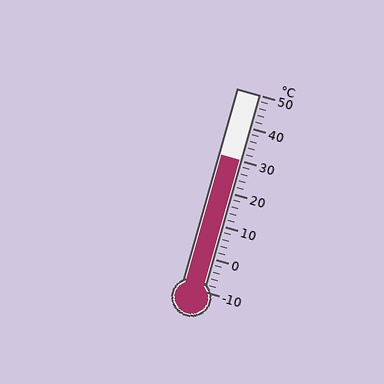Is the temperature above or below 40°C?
The temperature is below 40°C.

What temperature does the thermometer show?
The thermometer shows approximately 30°C.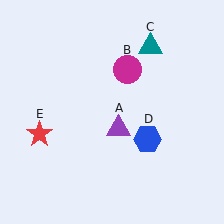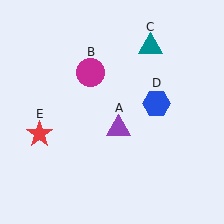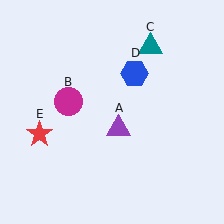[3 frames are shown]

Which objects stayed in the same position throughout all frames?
Purple triangle (object A) and teal triangle (object C) and red star (object E) remained stationary.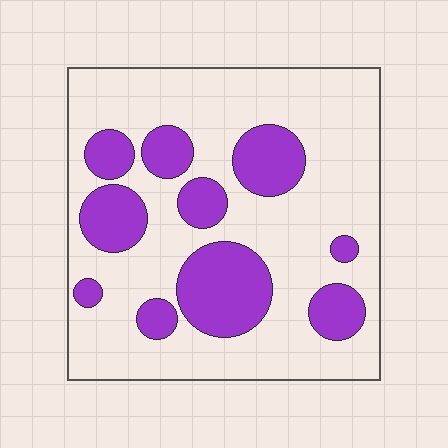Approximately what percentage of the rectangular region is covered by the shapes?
Approximately 25%.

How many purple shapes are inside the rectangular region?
10.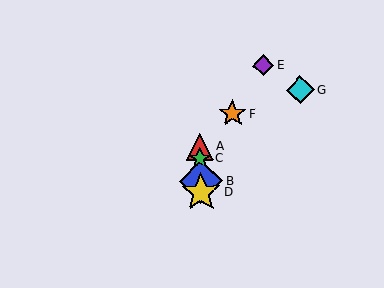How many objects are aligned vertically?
4 objects (A, B, C, D) are aligned vertically.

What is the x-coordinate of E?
Object E is at x≈263.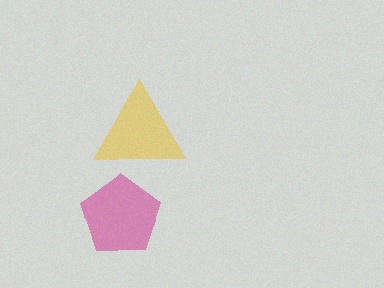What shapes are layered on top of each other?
The layered shapes are: a yellow triangle, a magenta pentagon.